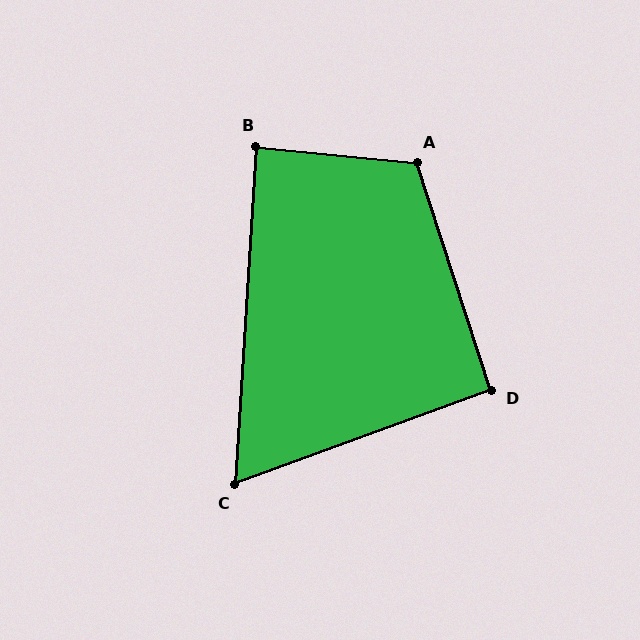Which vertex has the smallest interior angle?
C, at approximately 66 degrees.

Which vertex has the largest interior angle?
A, at approximately 114 degrees.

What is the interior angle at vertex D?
Approximately 92 degrees (approximately right).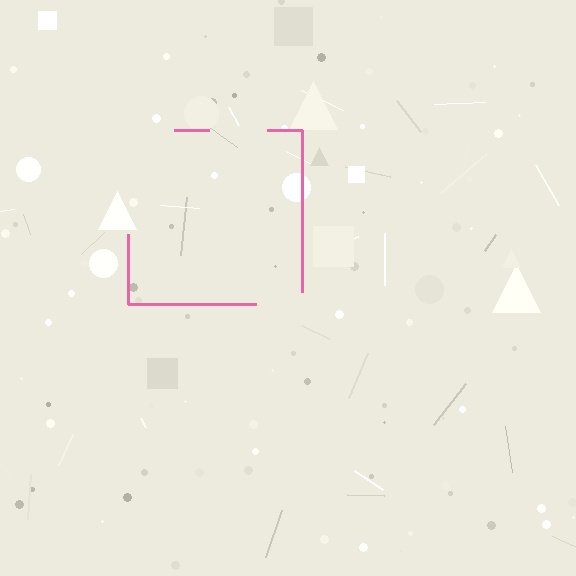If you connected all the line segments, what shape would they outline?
They would outline a square.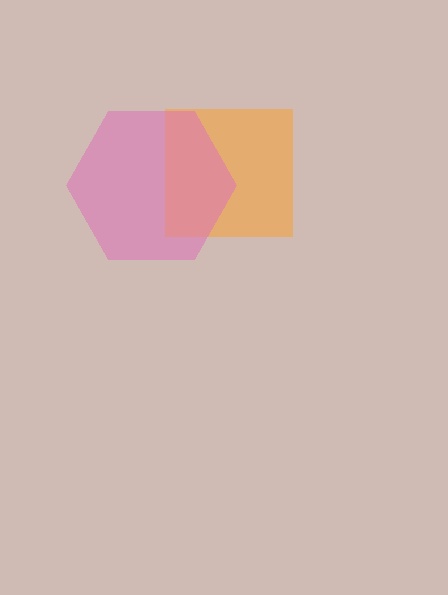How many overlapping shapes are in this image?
There are 2 overlapping shapes in the image.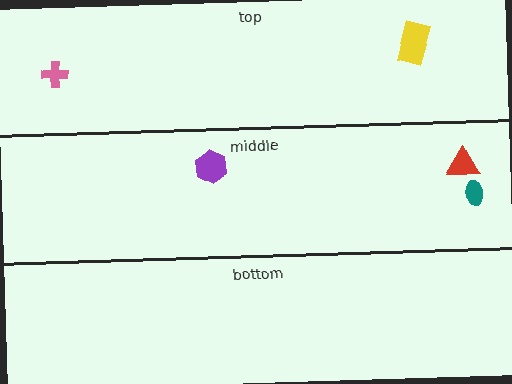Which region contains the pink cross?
The top region.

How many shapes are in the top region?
2.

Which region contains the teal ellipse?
The middle region.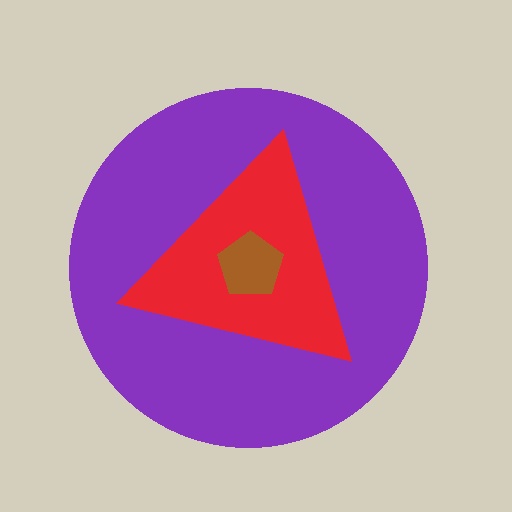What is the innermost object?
The brown pentagon.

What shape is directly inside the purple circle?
The red triangle.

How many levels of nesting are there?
3.